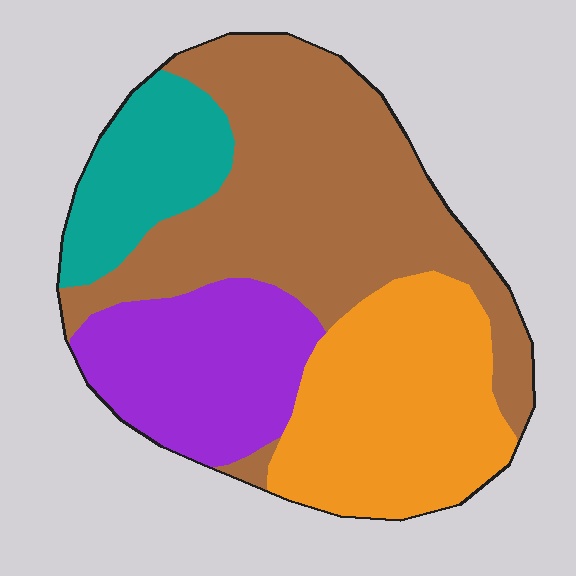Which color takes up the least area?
Teal, at roughly 15%.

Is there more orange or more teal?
Orange.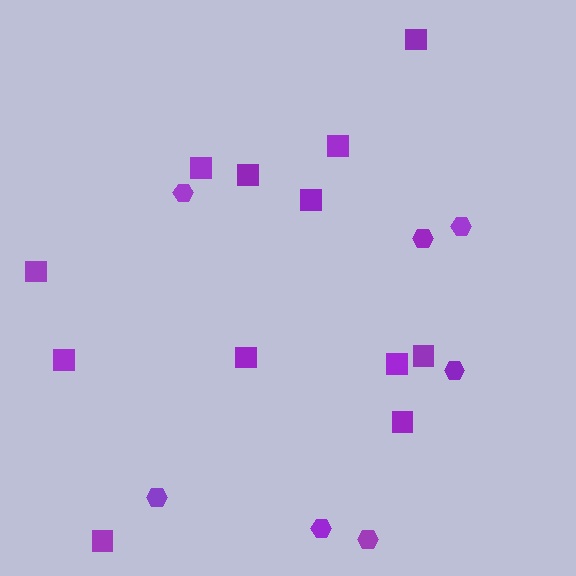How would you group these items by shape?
There are 2 groups: one group of squares (12) and one group of hexagons (7).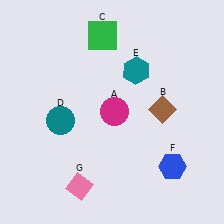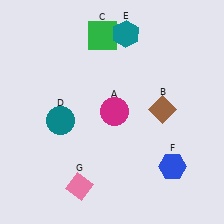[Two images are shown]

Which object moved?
The teal hexagon (E) moved up.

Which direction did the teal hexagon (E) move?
The teal hexagon (E) moved up.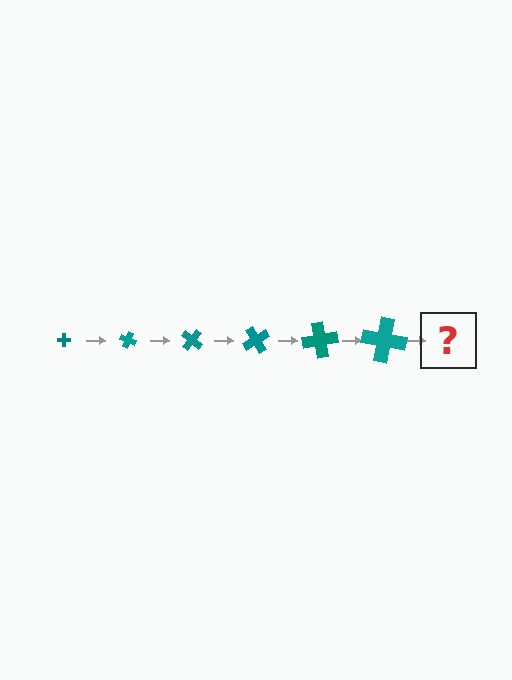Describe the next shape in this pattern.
It should be a cross, larger than the previous one and rotated 120 degrees from the start.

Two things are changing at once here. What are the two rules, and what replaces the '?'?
The two rules are that the cross grows larger each step and it rotates 20 degrees each step. The '?' should be a cross, larger than the previous one and rotated 120 degrees from the start.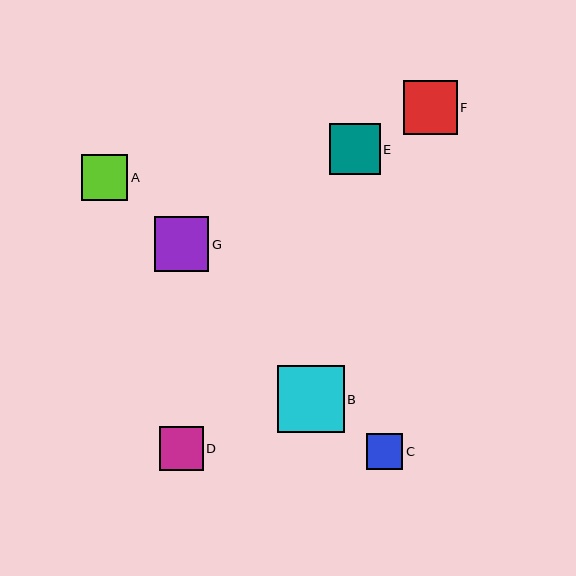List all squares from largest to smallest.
From largest to smallest: B, G, F, E, A, D, C.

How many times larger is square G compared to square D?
Square G is approximately 1.2 times the size of square D.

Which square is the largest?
Square B is the largest with a size of approximately 67 pixels.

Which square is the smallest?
Square C is the smallest with a size of approximately 36 pixels.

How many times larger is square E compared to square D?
Square E is approximately 1.1 times the size of square D.